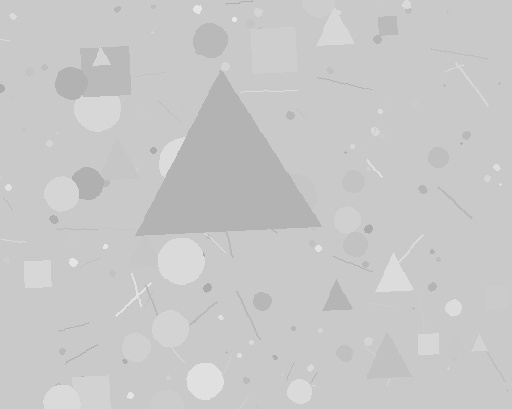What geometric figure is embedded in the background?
A triangle is embedded in the background.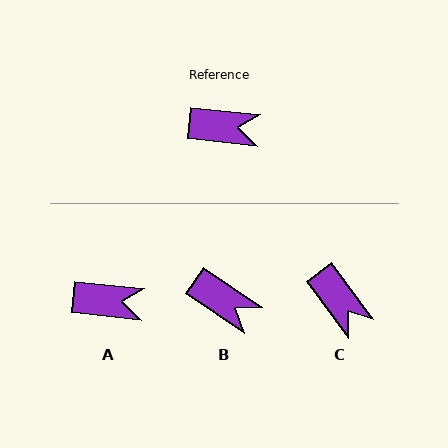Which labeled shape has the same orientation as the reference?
A.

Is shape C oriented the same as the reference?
No, it is off by about 48 degrees.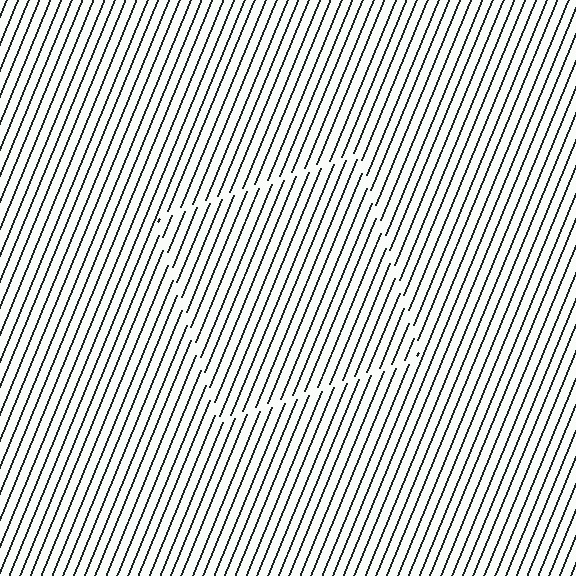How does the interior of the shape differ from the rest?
The interior of the shape contains the same grating, shifted by half a period — the contour is defined by the phase discontinuity where line-ends from the inner and outer gratings abut.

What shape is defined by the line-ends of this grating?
An illusory square. The interior of the shape contains the same grating, shifted by half a period — the contour is defined by the phase discontinuity where line-ends from the inner and outer gratings abut.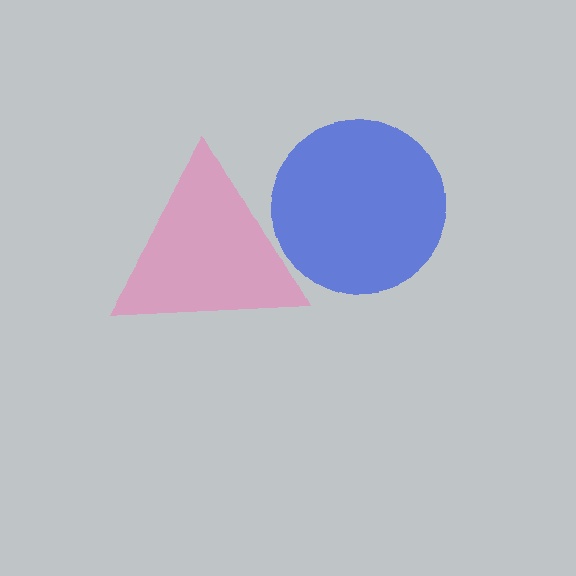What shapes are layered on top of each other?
The layered shapes are: a pink triangle, a blue circle.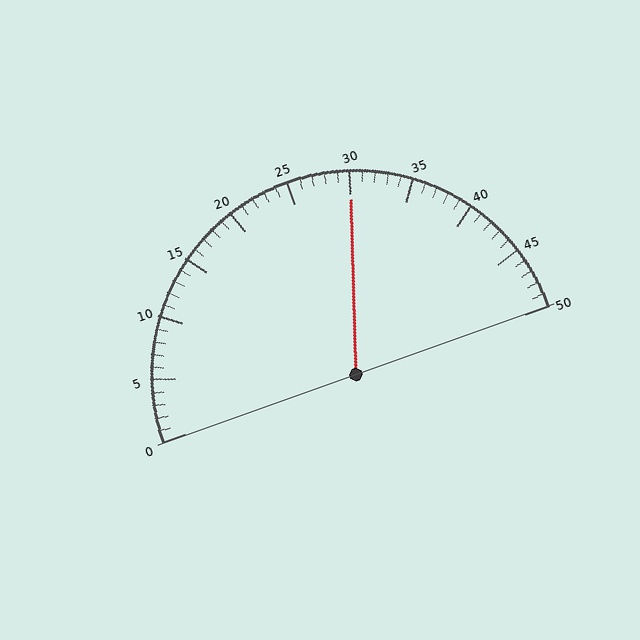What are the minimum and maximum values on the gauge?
The gauge ranges from 0 to 50.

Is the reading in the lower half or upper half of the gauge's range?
The reading is in the upper half of the range (0 to 50).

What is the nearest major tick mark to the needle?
The nearest major tick mark is 30.